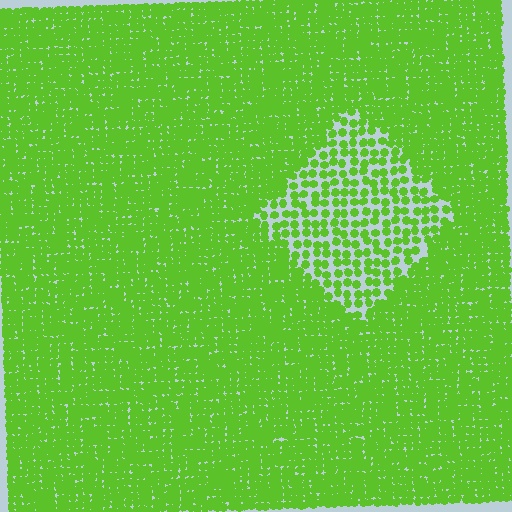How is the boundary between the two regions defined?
The boundary is defined by a change in element density (approximately 2.1x ratio). All elements are the same color, size, and shape.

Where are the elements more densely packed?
The elements are more densely packed outside the diamond boundary.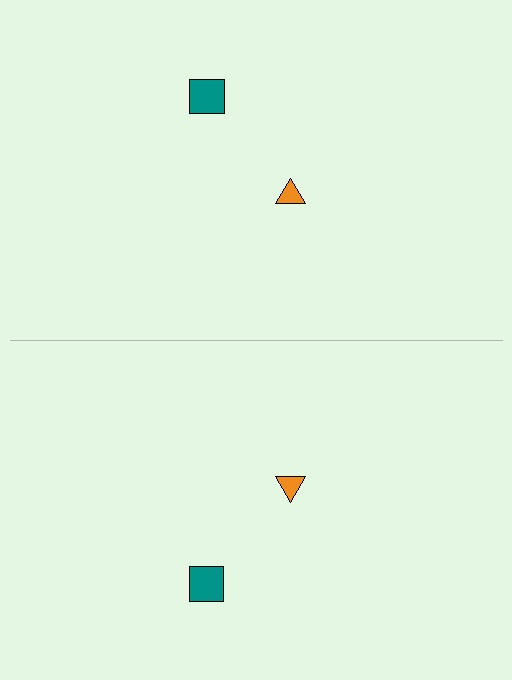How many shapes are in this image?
There are 4 shapes in this image.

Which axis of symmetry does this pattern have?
The pattern has a horizontal axis of symmetry running through the center of the image.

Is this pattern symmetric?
Yes, this pattern has bilateral (reflection) symmetry.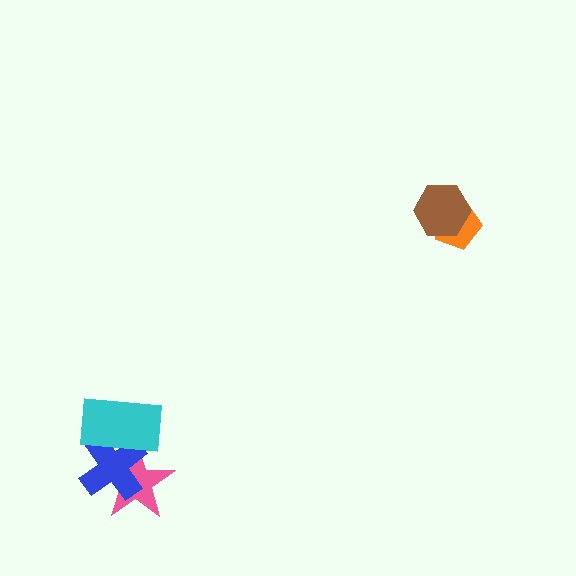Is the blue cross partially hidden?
Yes, it is partially covered by another shape.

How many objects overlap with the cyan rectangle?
2 objects overlap with the cyan rectangle.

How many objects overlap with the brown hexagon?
1 object overlaps with the brown hexagon.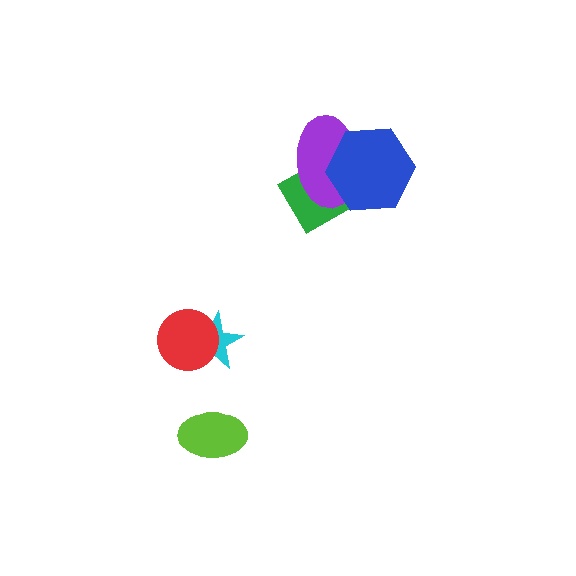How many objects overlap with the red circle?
1 object overlaps with the red circle.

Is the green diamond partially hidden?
Yes, it is partially covered by another shape.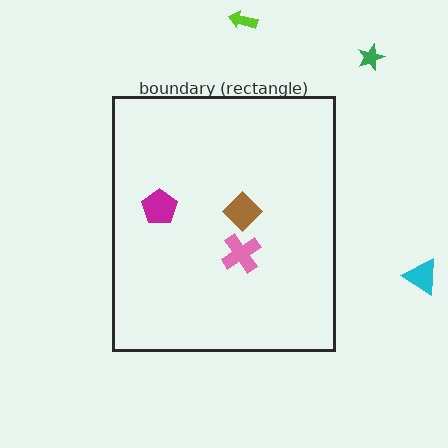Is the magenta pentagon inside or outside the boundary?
Inside.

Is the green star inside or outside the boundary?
Outside.